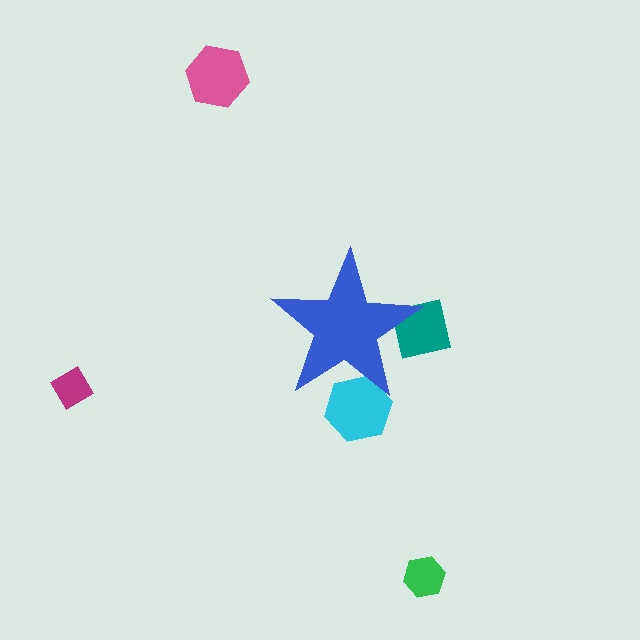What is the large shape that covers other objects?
A blue star.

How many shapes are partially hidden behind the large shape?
2 shapes are partially hidden.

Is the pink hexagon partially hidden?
No, the pink hexagon is fully visible.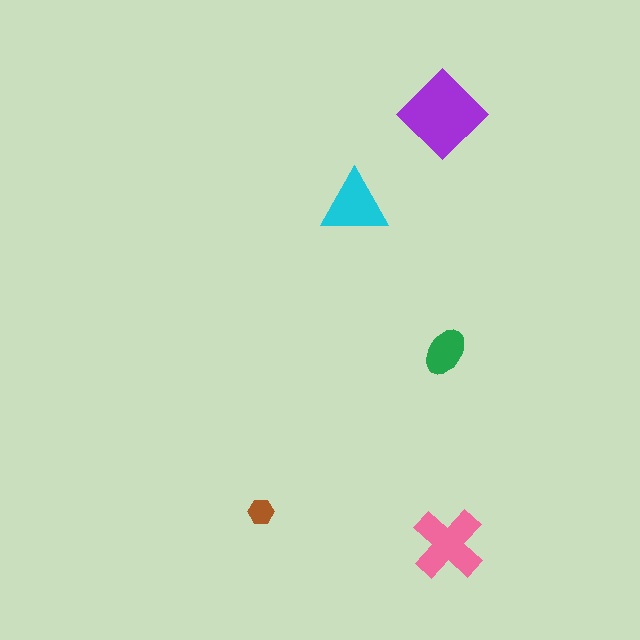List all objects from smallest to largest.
The brown hexagon, the green ellipse, the cyan triangle, the pink cross, the purple diamond.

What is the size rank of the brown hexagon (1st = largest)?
5th.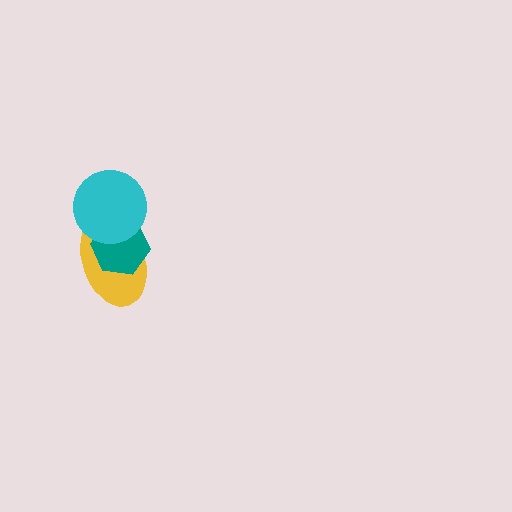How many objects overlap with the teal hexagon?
2 objects overlap with the teal hexagon.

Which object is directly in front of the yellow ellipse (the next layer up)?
The teal hexagon is directly in front of the yellow ellipse.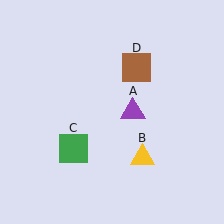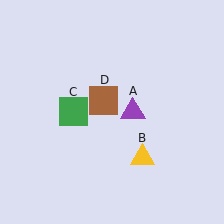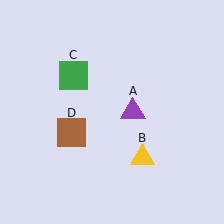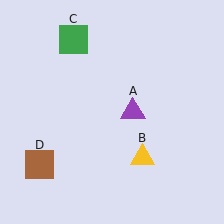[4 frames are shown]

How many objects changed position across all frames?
2 objects changed position: green square (object C), brown square (object D).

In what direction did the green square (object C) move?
The green square (object C) moved up.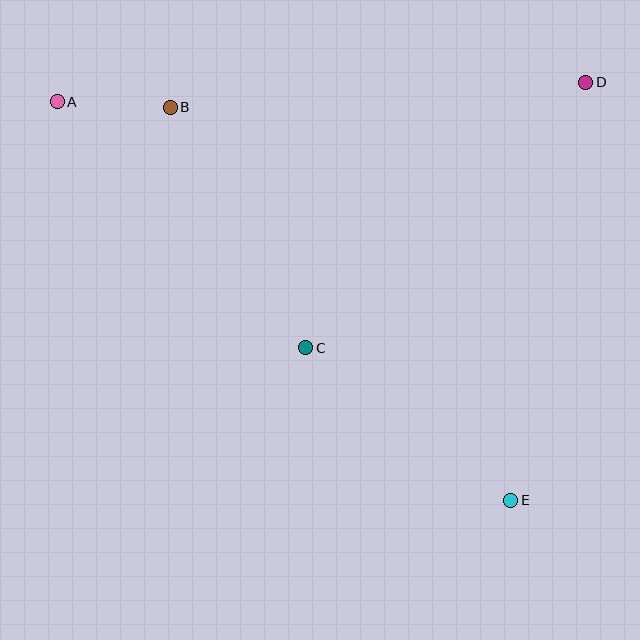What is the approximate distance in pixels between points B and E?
The distance between B and E is approximately 520 pixels.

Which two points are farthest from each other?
Points A and E are farthest from each other.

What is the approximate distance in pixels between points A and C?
The distance between A and C is approximately 349 pixels.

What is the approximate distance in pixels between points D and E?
The distance between D and E is approximately 425 pixels.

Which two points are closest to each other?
Points A and B are closest to each other.